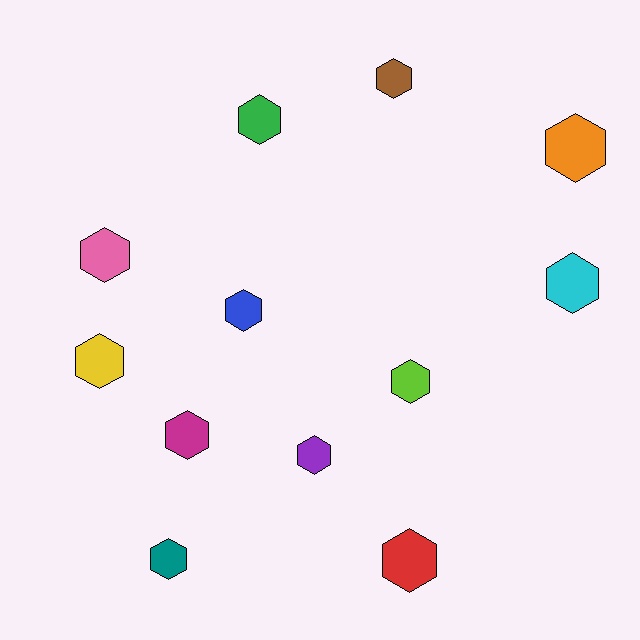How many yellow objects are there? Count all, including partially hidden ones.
There is 1 yellow object.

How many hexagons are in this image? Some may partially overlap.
There are 12 hexagons.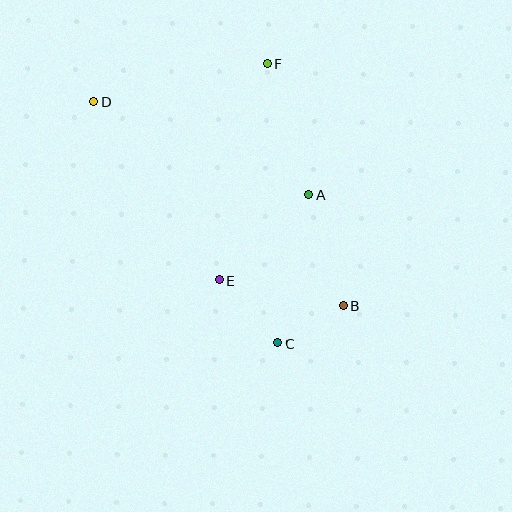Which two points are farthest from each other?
Points B and D are farthest from each other.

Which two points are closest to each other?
Points B and C are closest to each other.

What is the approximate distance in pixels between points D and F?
The distance between D and F is approximately 177 pixels.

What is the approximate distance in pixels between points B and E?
The distance between B and E is approximately 127 pixels.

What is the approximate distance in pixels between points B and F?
The distance between B and F is approximately 253 pixels.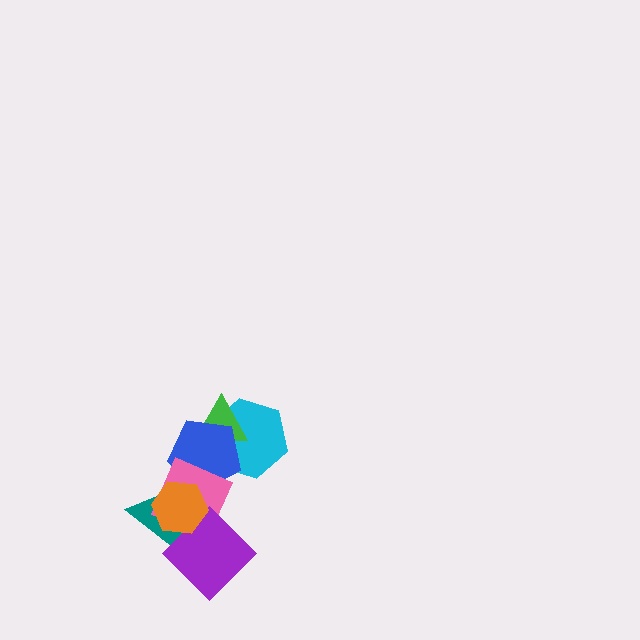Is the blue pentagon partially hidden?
Yes, it is partially covered by another shape.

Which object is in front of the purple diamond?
The orange hexagon is in front of the purple diamond.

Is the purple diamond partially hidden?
Yes, it is partially covered by another shape.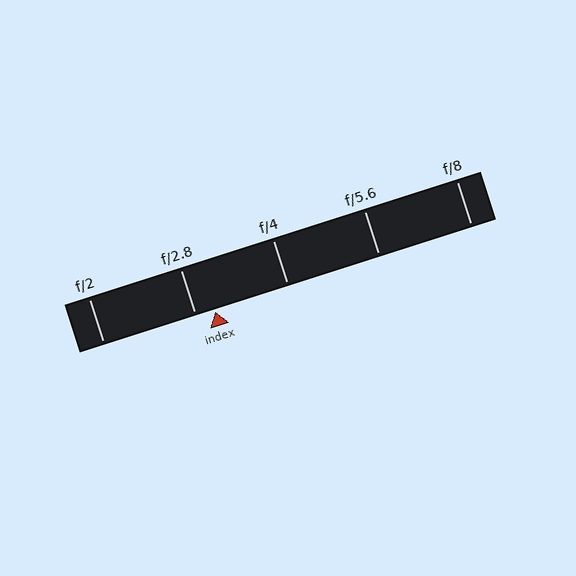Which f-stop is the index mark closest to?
The index mark is closest to f/2.8.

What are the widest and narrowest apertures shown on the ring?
The widest aperture shown is f/2 and the narrowest is f/8.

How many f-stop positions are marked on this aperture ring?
There are 5 f-stop positions marked.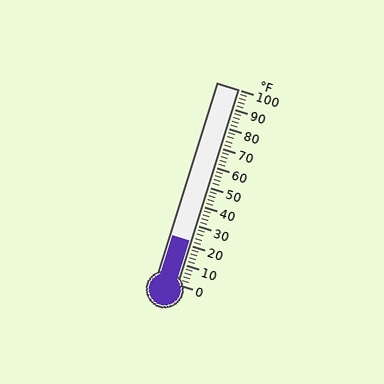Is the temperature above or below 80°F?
The temperature is below 80°F.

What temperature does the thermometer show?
The thermometer shows approximately 22°F.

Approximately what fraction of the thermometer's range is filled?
The thermometer is filled to approximately 20% of its range.